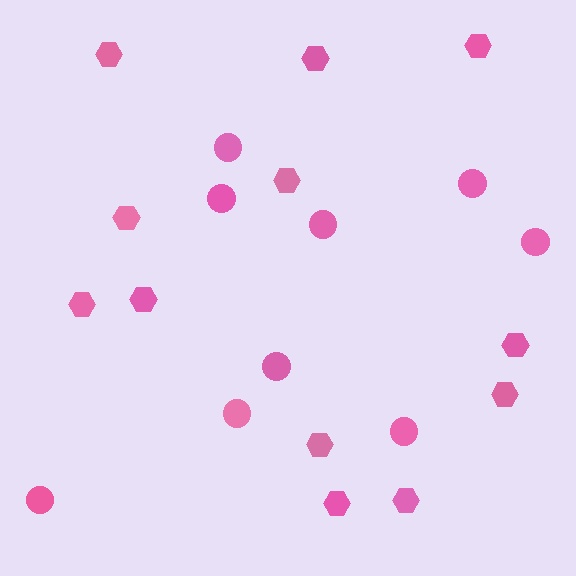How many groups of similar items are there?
There are 2 groups: one group of hexagons (12) and one group of circles (9).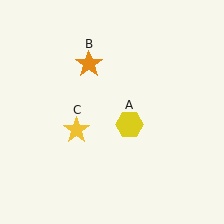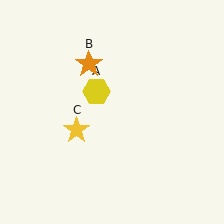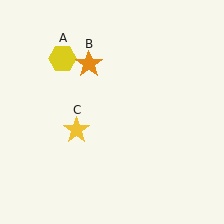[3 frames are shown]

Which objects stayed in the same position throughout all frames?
Orange star (object B) and yellow star (object C) remained stationary.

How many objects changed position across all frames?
1 object changed position: yellow hexagon (object A).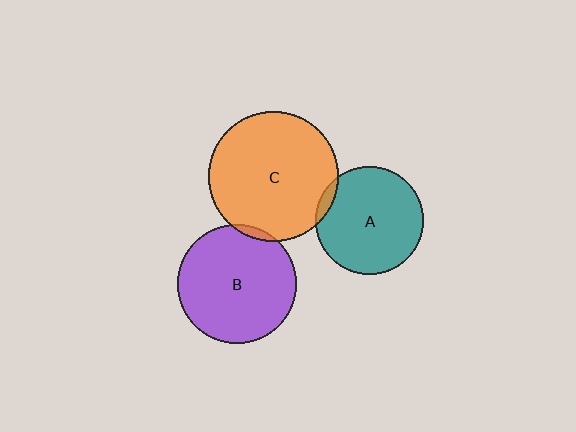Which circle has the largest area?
Circle C (orange).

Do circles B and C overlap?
Yes.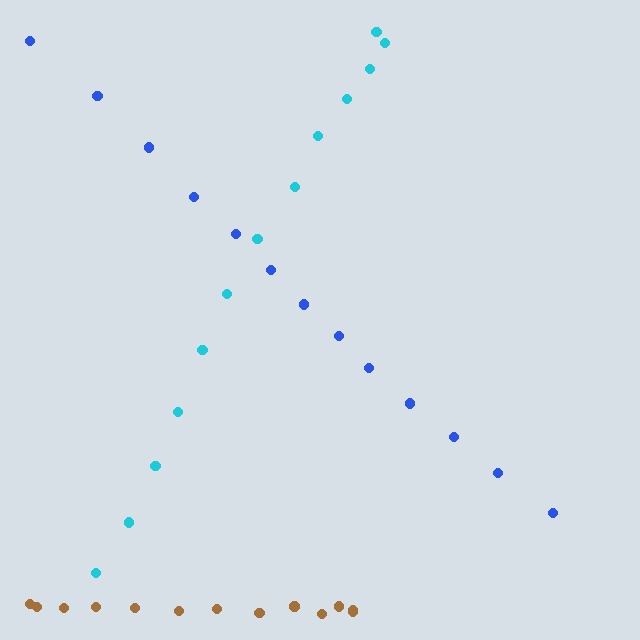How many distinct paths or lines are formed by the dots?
There are 3 distinct paths.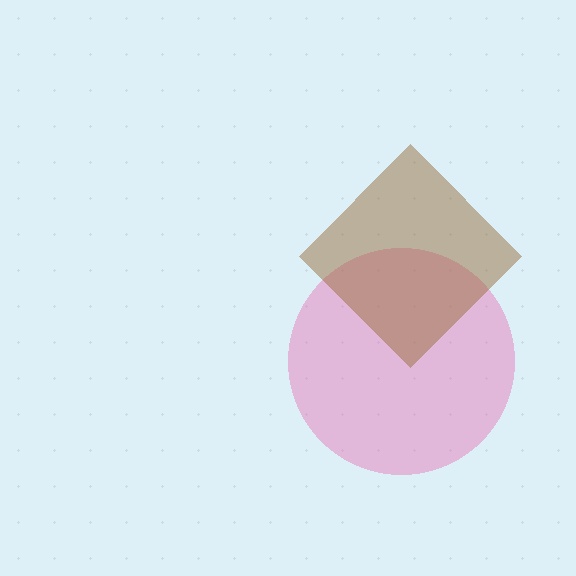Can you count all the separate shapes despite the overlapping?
Yes, there are 2 separate shapes.